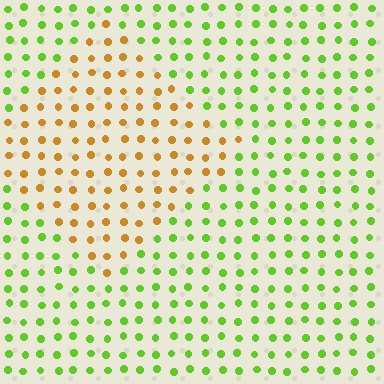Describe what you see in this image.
The image is filled with small lime elements in a uniform arrangement. A diamond-shaped region is visible where the elements are tinted to a slightly different hue, forming a subtle color boundary.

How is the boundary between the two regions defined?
The boundary is defined purely by a slight shift in hue (about 63 degrees). Spacing, size, and orientation are identical on both sides.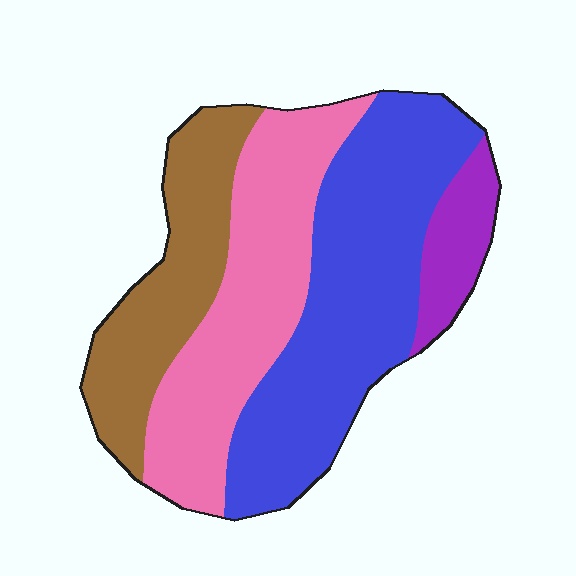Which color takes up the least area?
Purple, at roughly 10%.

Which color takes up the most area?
Blue, at roughly 40%.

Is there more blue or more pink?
Blue.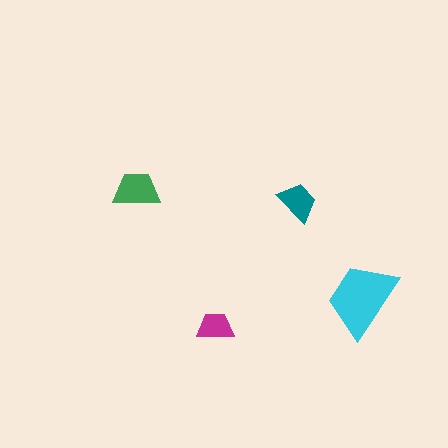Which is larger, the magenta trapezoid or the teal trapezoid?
The teal one.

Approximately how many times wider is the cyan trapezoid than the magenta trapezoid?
About 2 times wider.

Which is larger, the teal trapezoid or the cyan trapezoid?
The cyan one.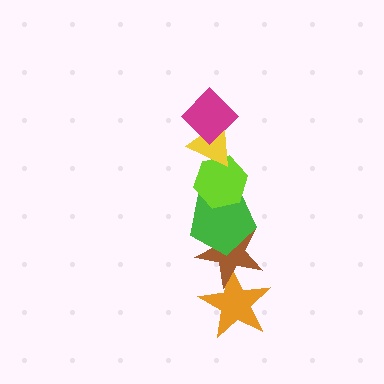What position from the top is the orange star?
The orange star is 6th from the top.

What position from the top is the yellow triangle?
The yellow triangle is 2nd from the top.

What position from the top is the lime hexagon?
The lime hexagon is 3rd from the top.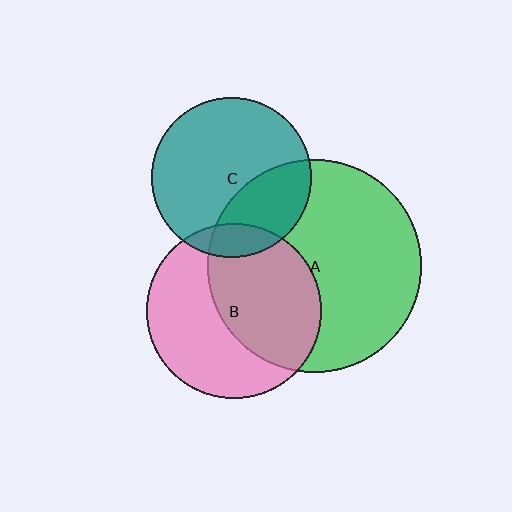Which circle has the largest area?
Circle A (green).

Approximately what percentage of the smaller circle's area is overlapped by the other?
Approximately 10%.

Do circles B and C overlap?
Yes.